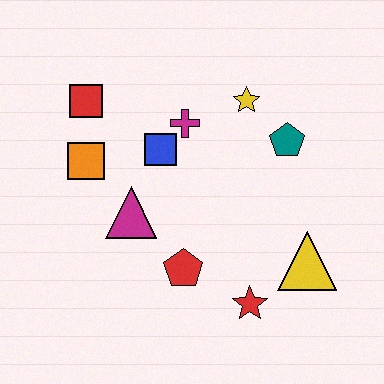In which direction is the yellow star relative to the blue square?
The yellow star is to the right of the blue square.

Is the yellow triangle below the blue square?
Yes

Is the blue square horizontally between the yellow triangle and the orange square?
Yes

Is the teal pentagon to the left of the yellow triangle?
Yes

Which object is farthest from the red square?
The yellow triangle is farthest from the red square.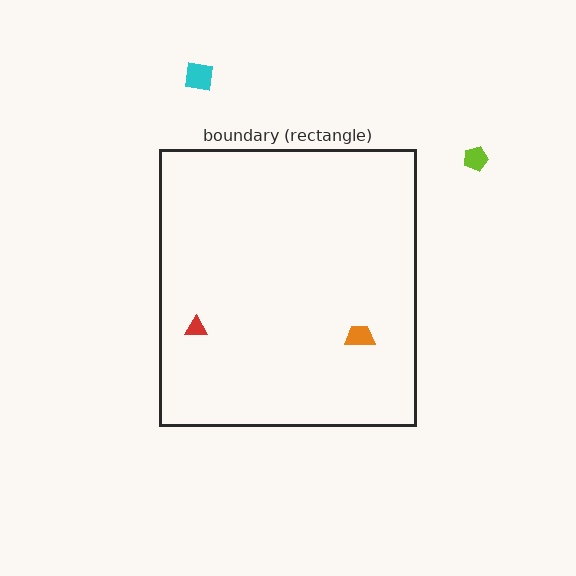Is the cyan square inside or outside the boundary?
Outside.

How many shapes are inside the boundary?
2 inside, 2 outside.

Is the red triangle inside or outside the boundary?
Inside.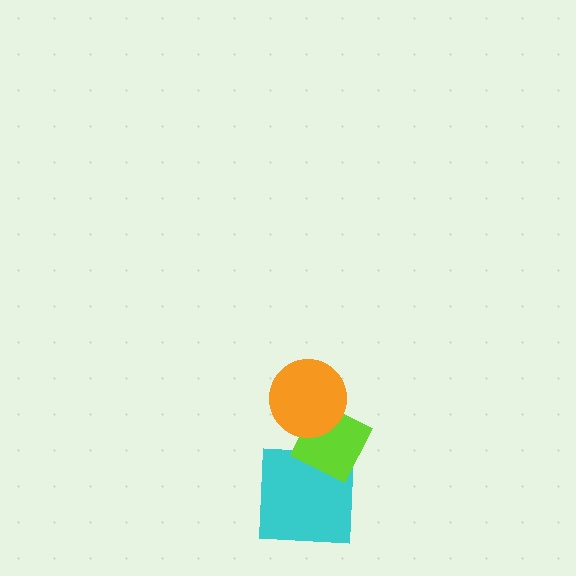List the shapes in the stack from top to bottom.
From top to bottom: the orange circle, the lime diamond, the cyan square.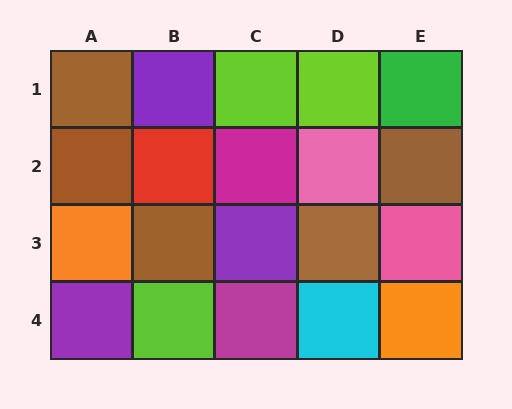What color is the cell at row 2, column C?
Magenta.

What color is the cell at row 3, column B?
Brown.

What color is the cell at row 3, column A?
Orange.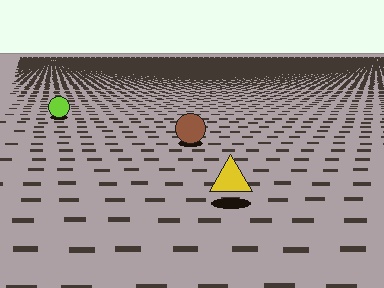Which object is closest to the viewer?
The yellow triangle is closest. The texture marks near it are larger and more spread out.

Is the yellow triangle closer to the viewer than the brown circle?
Yes. The yellow triangle is closer — you can tell from the texture gradient: the ground texture is coarser near it.